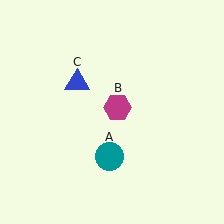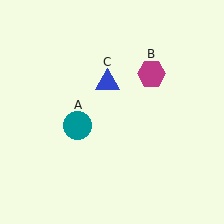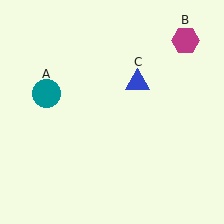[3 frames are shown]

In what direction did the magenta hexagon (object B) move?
The magenta hexagon (object B) moved up and to the right.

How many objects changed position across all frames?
3 objects changed position: teal circle (object A), magenta hexagon (object B), blue triangle (object C).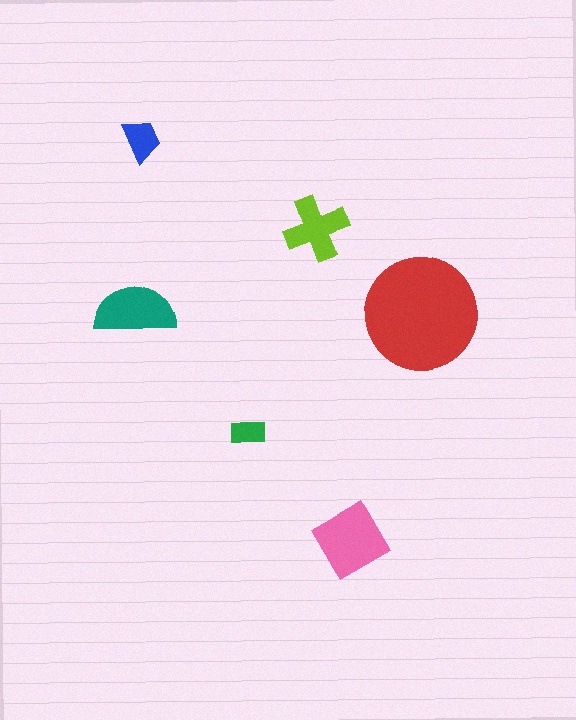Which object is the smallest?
The green rectangle.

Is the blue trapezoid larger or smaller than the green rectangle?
Larger.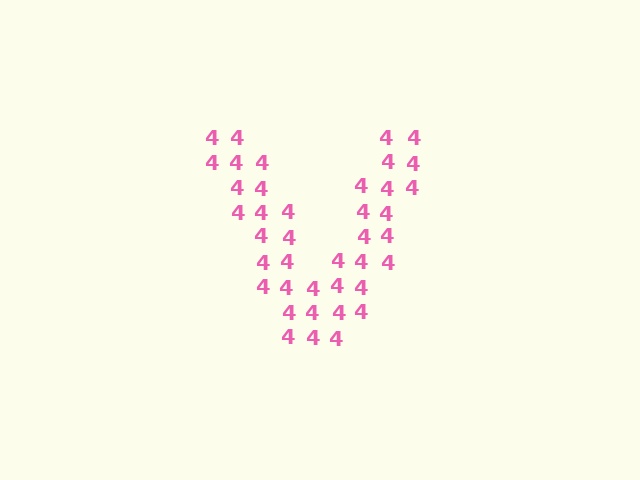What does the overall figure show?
The overall figure shows the letter V.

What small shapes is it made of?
It is made of small digit 4's.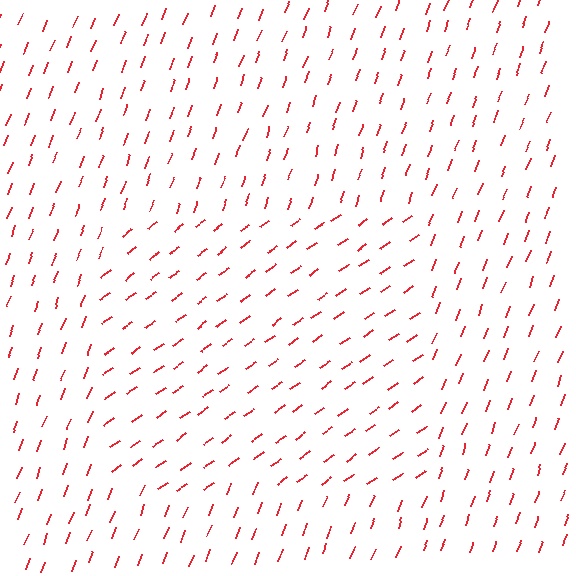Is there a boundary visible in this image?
Yes, there is a texture boundary formed by a change in line orientation.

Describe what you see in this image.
The image is filled with small red line segments. A rectangle region in the image has lines oriented differently from the surrounding lines, creating a visible texture boundary.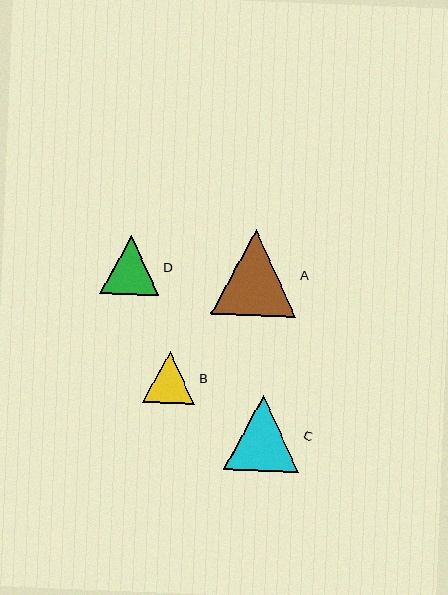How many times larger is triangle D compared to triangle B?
Triangle D is approximately 1.1 times the size of triangle B.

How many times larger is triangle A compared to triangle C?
Triangle A is approximately 1.1 times the size of triangle C.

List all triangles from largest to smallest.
From largest to smallest: A, C, D, B.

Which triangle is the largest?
Triangle A is the largest with a size of approximately 85 pixels.